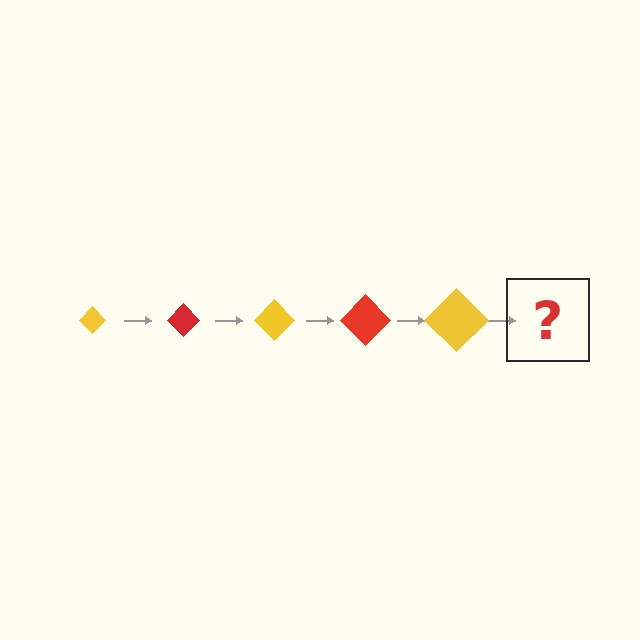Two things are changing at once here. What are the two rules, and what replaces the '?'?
The two rules are that the diamond grows larger each step and the color cycles through yellow and red. The '?' should be a red diamond, larger than the previous one.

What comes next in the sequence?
The next element should be a red diamond, larger than the previous one.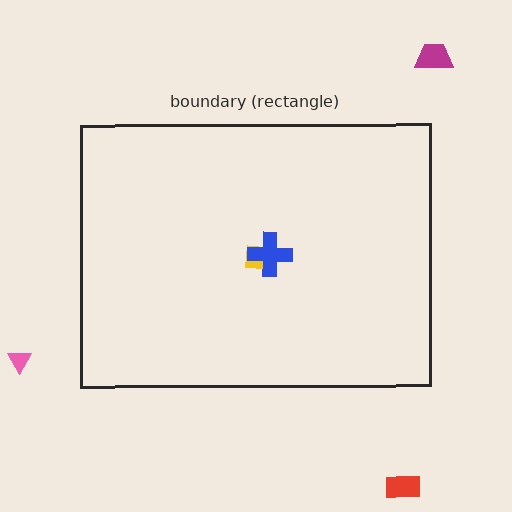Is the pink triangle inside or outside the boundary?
Outside.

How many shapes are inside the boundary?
2 inside, 3 outside.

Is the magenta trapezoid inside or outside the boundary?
Outside.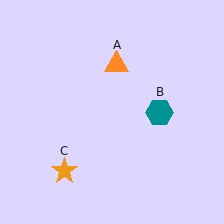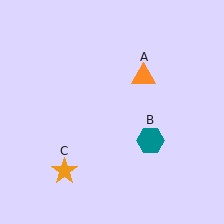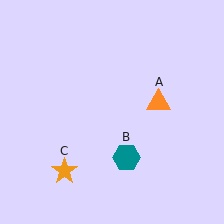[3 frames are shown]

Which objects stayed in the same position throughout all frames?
Orange star (object C) remained stationary.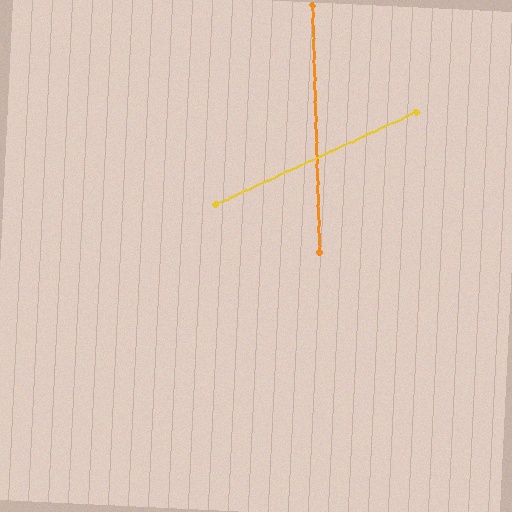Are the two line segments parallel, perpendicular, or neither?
Neither parallel nor perpendicular — they differ by about 67°.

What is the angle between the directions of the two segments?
Approximately 67 degrees.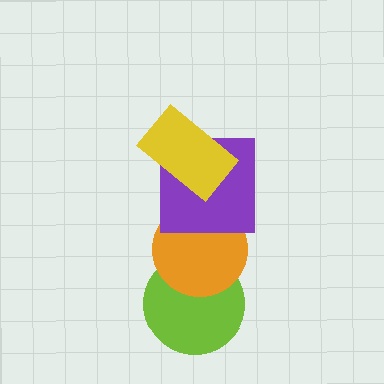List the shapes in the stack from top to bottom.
From top to bottom: the yellow rectangle, the purple square, the orange circle, the lime circle.